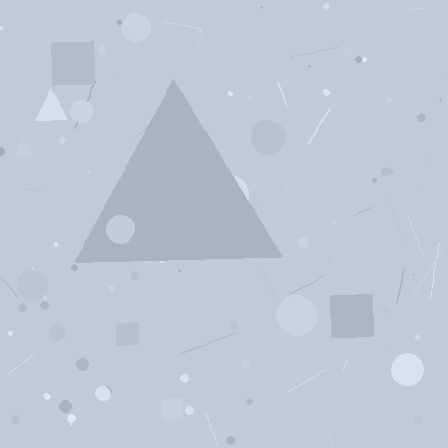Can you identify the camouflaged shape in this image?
The camouflaged shape is a triangle.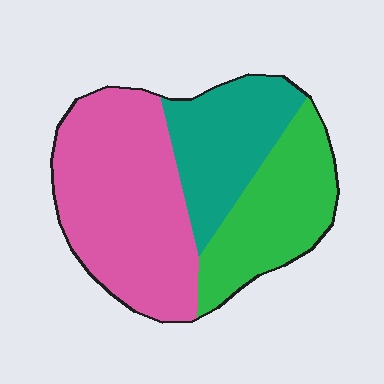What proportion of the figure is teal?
Teal takes up between a sixth and a third of the figure.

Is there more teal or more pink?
Pink.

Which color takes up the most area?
Pink, at roughly 45%.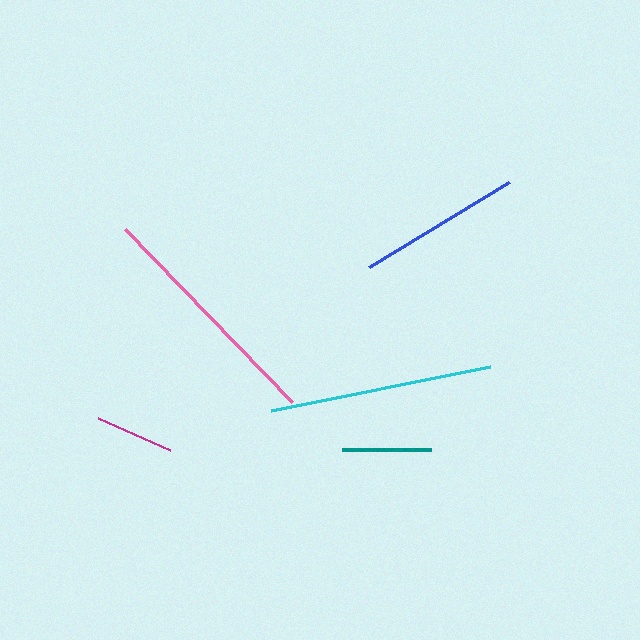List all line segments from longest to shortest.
From longest to shortest: pink, cyan, blue, teal, magenta.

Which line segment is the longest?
The pink line is the longest at approximately 240 pixels.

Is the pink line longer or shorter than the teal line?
The pink line is longer than the teal line.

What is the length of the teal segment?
The teal segment is approximately 89 pixels long.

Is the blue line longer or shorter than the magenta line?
The blue line is longer than the magenta line.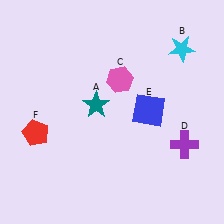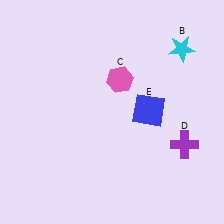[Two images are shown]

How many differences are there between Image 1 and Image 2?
There are 2 differences between the two images.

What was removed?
The red pentagon (F), the teal star (A) were removed in Image 2.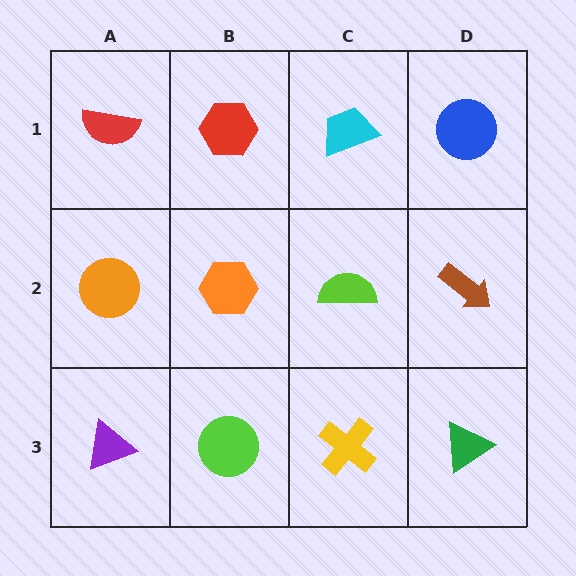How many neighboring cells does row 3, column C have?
3.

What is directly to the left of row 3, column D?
A yellow cross.